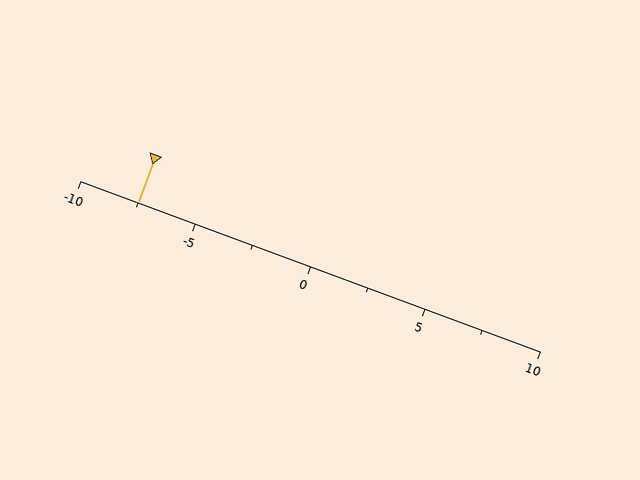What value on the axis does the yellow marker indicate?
The marker indicates approximately -7.5.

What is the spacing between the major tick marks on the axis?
The major ticks are spaced 5 apart.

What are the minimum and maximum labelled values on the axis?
The axis runs from -10 to 10.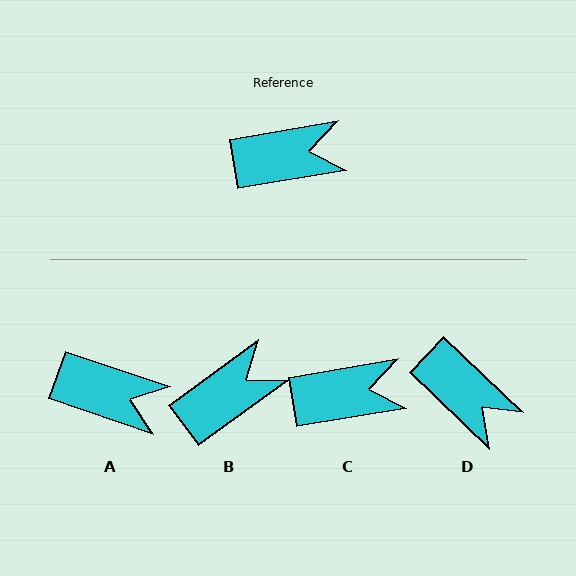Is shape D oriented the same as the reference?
No, it is off by about 53 degrees.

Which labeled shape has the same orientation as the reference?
C.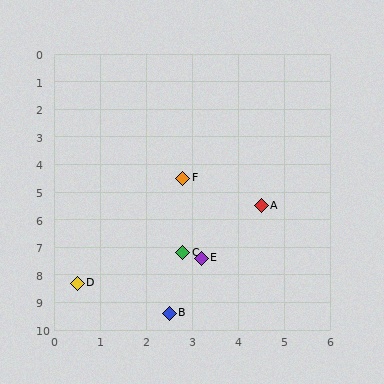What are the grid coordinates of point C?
Point C is at approximately (2.8, 7.2).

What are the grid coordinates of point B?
Point B is at approximately (2.5, 9.4).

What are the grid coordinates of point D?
Point D is at approximately (0.5, 8.3).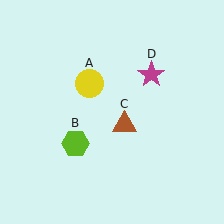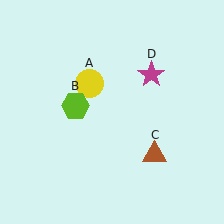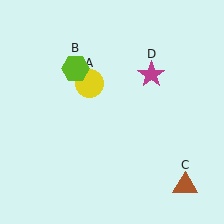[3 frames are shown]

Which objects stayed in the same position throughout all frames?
Yellow circle (object A) and magenta star (object D) remained stationary.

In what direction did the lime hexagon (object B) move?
The lime hexagon (object B) moved up.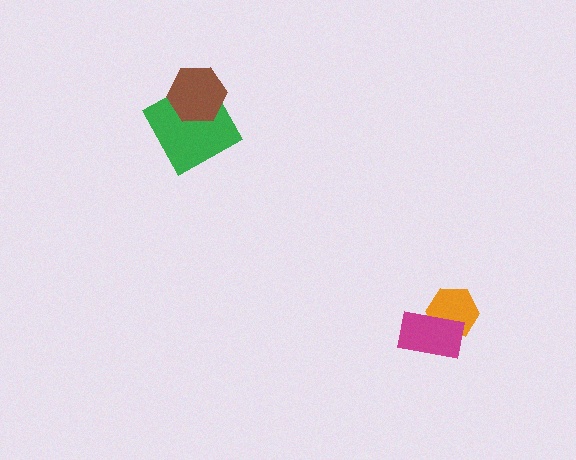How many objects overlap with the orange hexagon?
1 object overlaps with the orange hexagon.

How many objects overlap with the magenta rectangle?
1 object overlaps with the magenta rectangle.